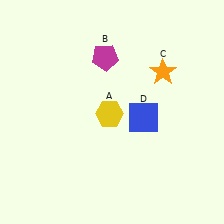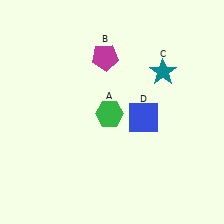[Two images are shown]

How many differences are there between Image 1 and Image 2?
There are 2 differences between the two images.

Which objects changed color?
A changed from yellow to green. C changed from orange to teal.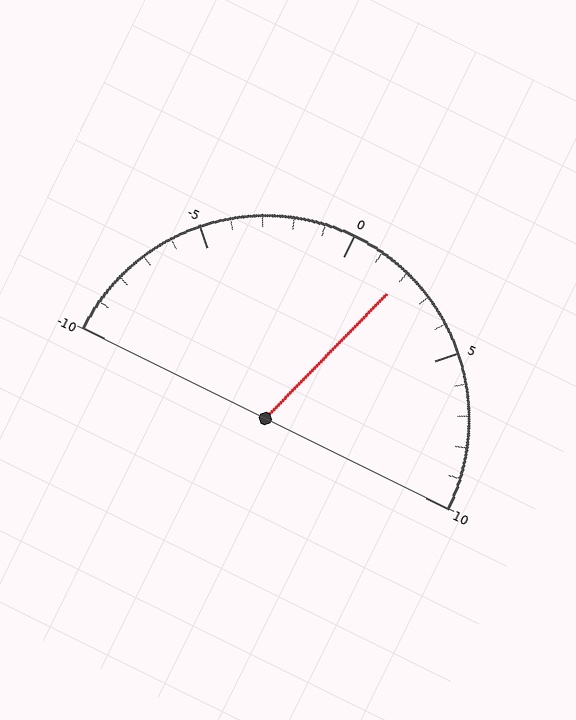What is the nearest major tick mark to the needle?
The nearest major tick mark is 0.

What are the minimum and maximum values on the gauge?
The gauge ranges from -10 to 10.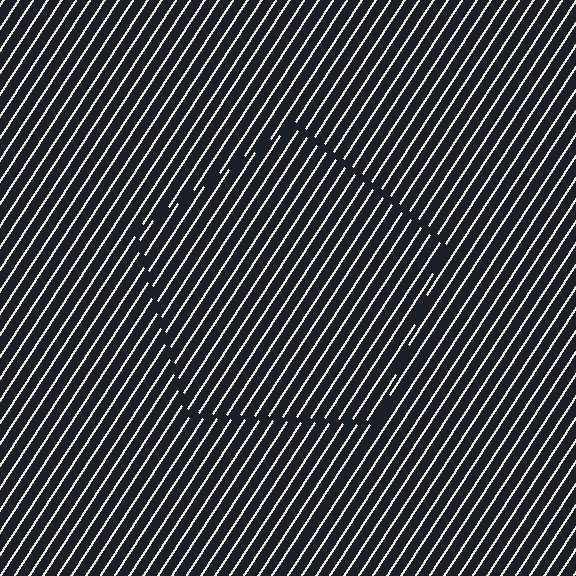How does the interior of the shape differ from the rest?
The interior of the shape contains the same grating, shifted by half a period — the contour is defined by the phase discontinuity where line-ends from the inner and outer gratings abut.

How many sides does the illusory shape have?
5 sides — the line-ends trace a pentagon.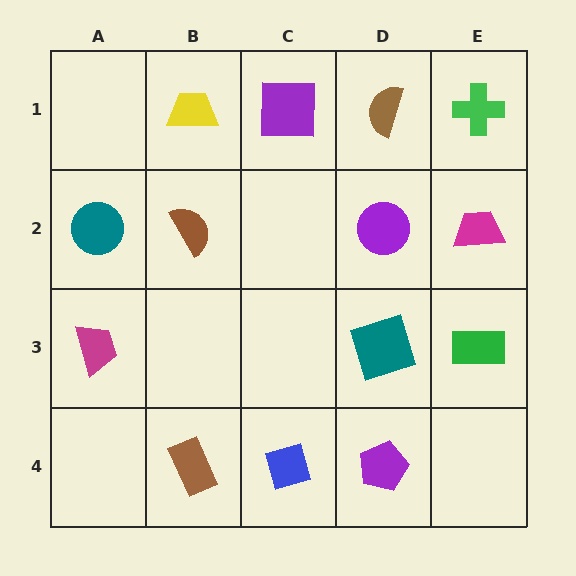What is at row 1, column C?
A purple square.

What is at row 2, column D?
A purple circle.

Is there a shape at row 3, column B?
No, that cell is empty.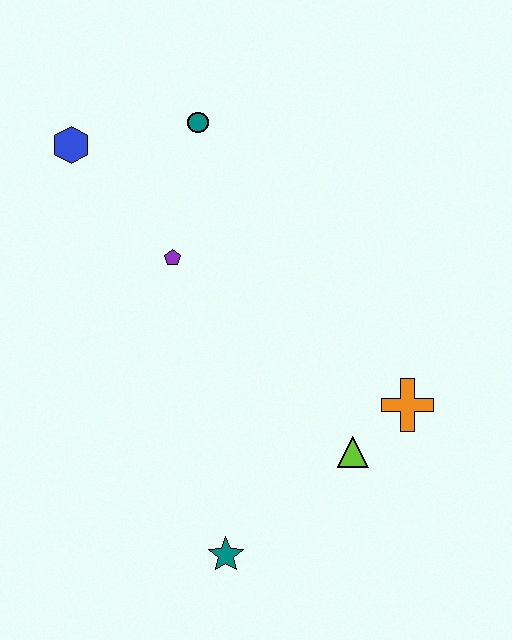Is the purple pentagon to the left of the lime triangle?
Yes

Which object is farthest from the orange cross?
The blue hexagon is farthest from the orange cross.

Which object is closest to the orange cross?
The lime triangle is closest to the orange cross.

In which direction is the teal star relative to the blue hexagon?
The teal star is below the blue hexagon.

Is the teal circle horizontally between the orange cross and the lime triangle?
No